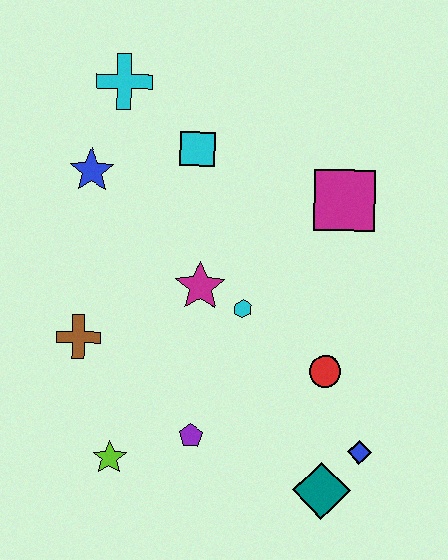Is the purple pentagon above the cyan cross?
No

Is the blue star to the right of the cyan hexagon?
No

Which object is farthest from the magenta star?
The teal diamond is farthest from the magenta star.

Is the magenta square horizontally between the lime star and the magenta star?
No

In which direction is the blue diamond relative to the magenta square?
The blue diamond is below the magenta square.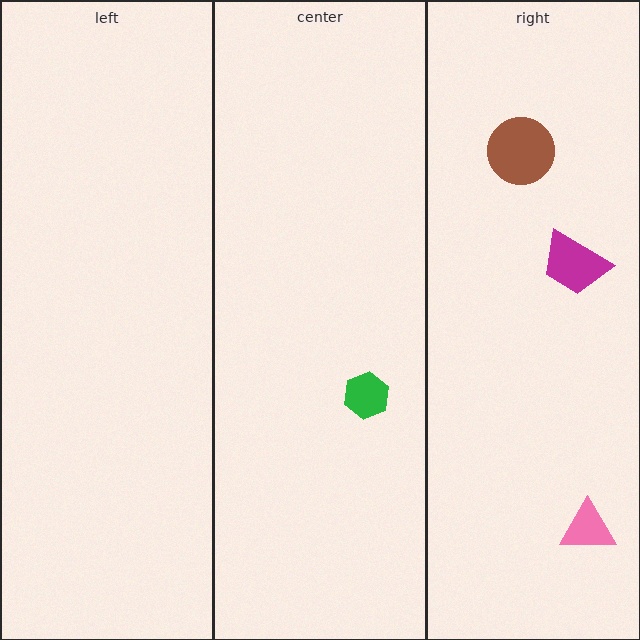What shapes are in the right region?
The brown circle, the pink triangle, the magenta trapezoid.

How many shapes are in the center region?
1.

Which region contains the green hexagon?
The center region.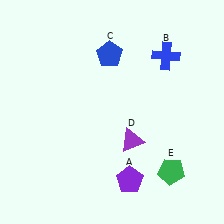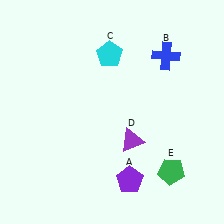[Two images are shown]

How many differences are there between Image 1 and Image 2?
There is 1 difference between the two images.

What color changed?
The pentagon (C) changed from blue in Image 1 to cyan in Image 2.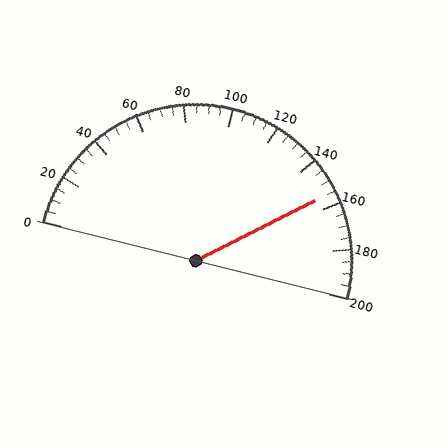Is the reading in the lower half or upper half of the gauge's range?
The reading is in the upper half of the range (0 to 200).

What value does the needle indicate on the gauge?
The needle indicates approximately 155.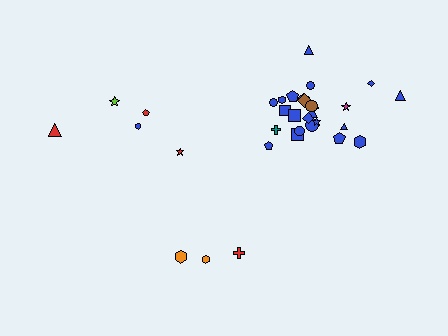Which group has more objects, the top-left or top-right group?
The top-right group.